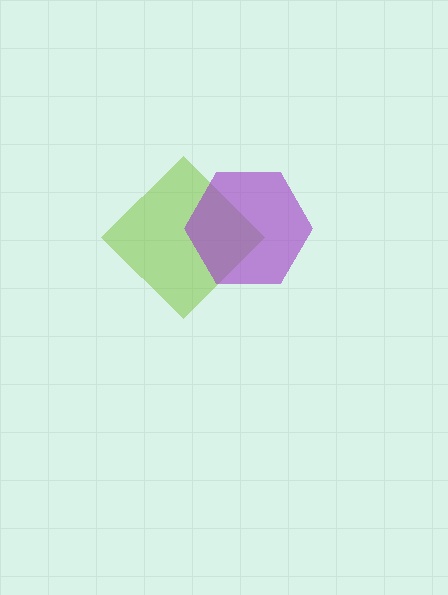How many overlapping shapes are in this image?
There are 2 overlapping shapes in the image.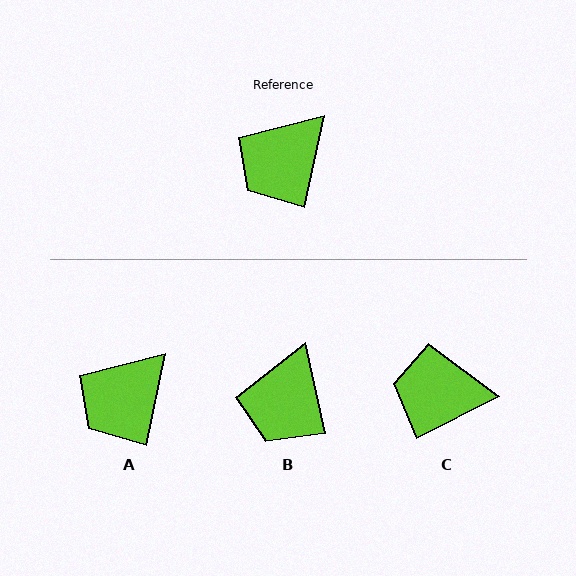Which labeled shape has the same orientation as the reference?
A.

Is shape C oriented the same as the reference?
No, it is off by about 51 degrees.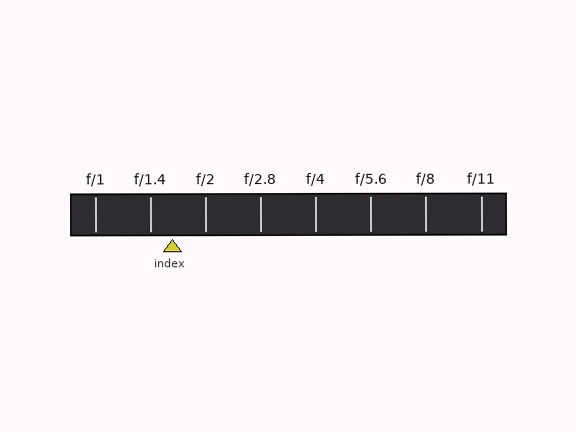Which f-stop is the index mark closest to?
The index mark is closest to f/1.4.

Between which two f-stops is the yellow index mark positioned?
The index mark is between f/1.4 and f/2.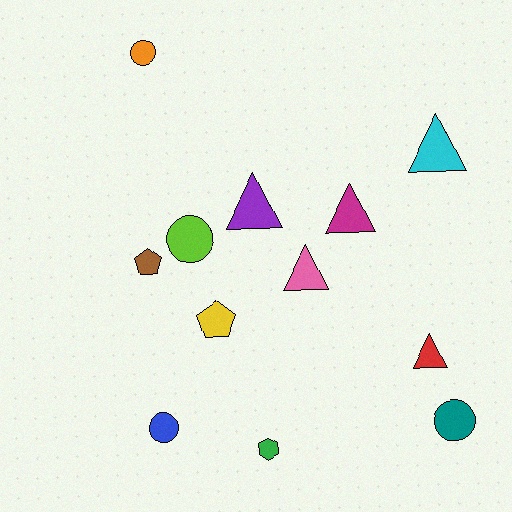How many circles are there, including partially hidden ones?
There are 4 circles.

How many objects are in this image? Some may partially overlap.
There are 12 objects.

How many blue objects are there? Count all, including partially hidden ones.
There is 1 blue object.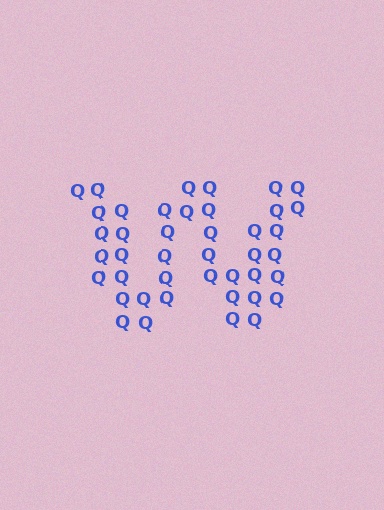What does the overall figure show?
The overall figure shows the letter W.